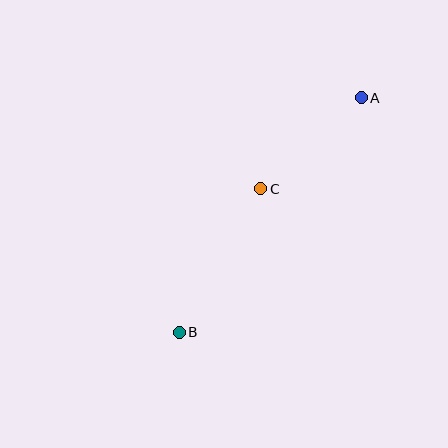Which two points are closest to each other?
Points A and C are closest to each other.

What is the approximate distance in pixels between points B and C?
The distance between B and C is approximately 165 pixels.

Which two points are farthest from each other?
Points A and B are farthest from each other.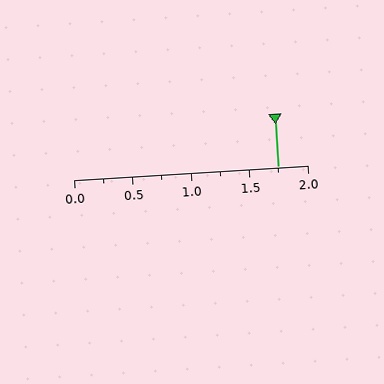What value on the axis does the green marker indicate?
The marker indicates approximately 1.75.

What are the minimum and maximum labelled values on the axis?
The axis runs from 0.0 to 2.0.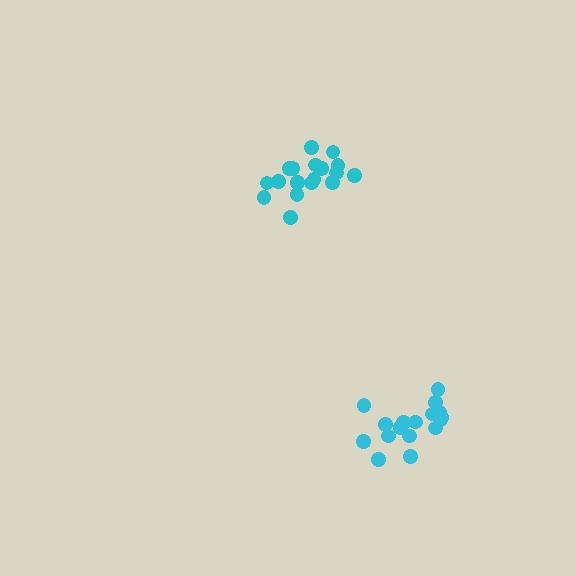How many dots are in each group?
Group 1: 18 dots, Group 2: 17 dots (35 total).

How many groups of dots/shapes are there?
There are 2 groups.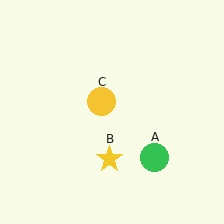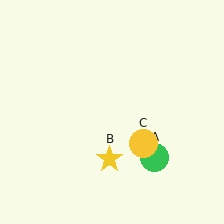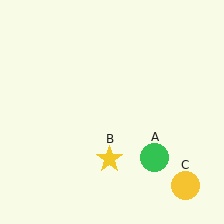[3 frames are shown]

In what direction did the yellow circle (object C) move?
The yellow circle (object C) moved down and to the right.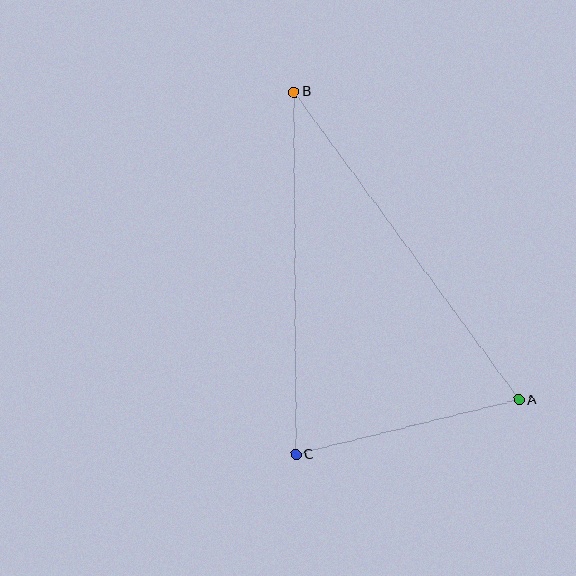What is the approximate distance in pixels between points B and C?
The distance between B and C is approximately 363 pixels.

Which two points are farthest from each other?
Points A and B are farthest from each other.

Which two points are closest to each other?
Points A and C are closest to each other.